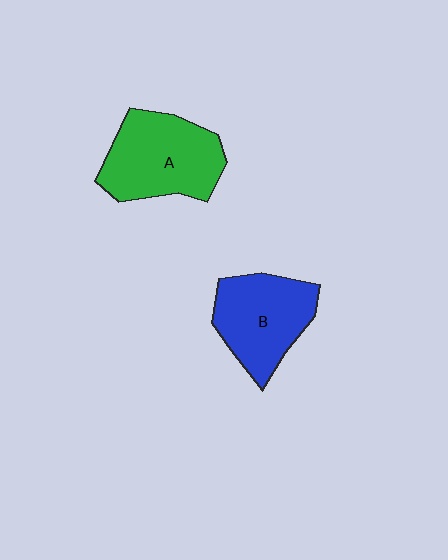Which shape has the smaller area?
Shape B (blue).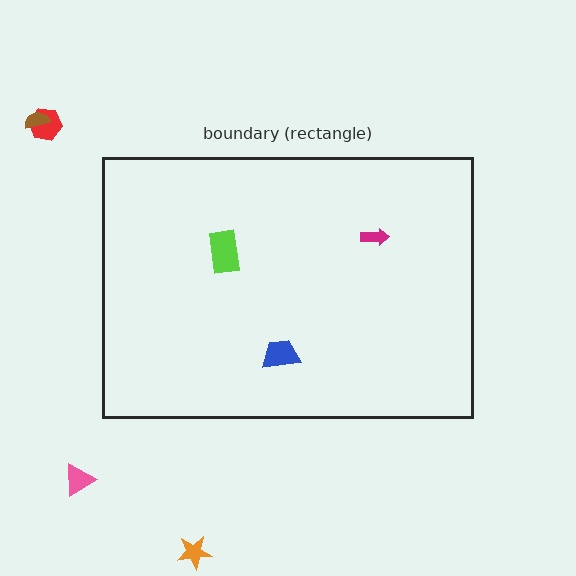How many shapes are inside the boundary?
3 inside, 4 outside.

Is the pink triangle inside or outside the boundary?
Outside.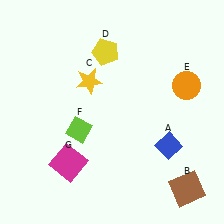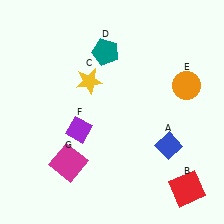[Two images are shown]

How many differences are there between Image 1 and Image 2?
There are 3 differences between the two images.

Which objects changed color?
B changed from brown to red. D changed from yellow to teal. F changed from lime to purple.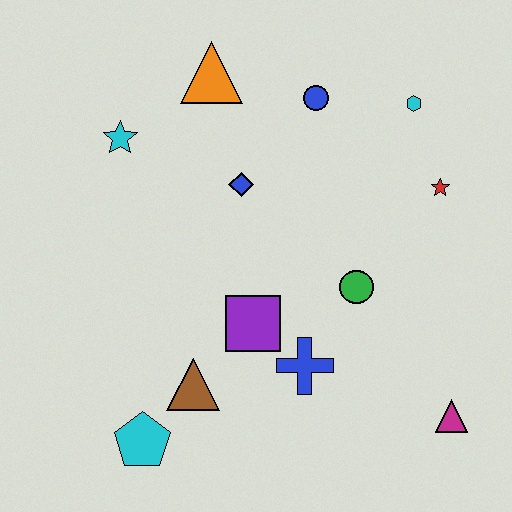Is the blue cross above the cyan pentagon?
Yes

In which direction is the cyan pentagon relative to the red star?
The cyan pentagon is to the left of the red star.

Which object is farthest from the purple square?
The cyan hexagon is farthest from the purple square.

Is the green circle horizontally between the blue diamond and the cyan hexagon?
Yes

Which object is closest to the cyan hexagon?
The red star is closest to the cyan hexagon.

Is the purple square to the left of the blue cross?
Yes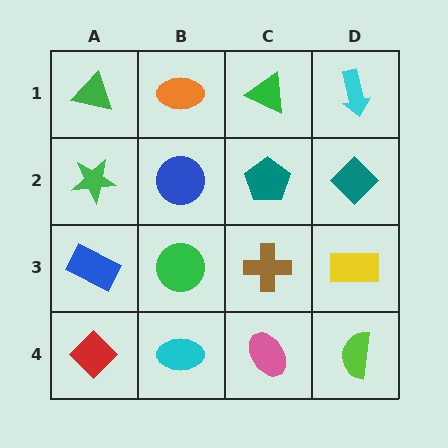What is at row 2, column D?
A teal diamond.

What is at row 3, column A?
A blue rectangle.